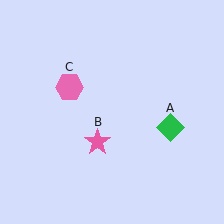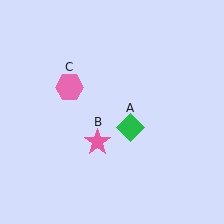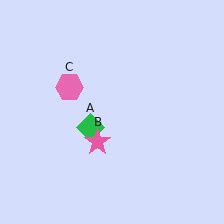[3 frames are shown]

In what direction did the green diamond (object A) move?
The green diamond (object A) moved left.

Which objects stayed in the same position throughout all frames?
Pink star (object B) and pink hexagon (object C) remained stationary.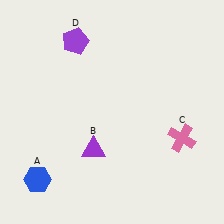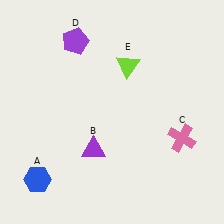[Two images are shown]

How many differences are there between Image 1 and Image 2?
There is 1 difference between the two images.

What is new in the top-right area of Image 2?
A lime triangle (E) was added in the top-right area of Image 2.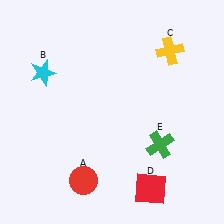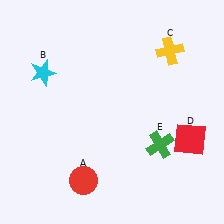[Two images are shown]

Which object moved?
The red square (D) moved up.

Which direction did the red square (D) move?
The red square (D) moved up.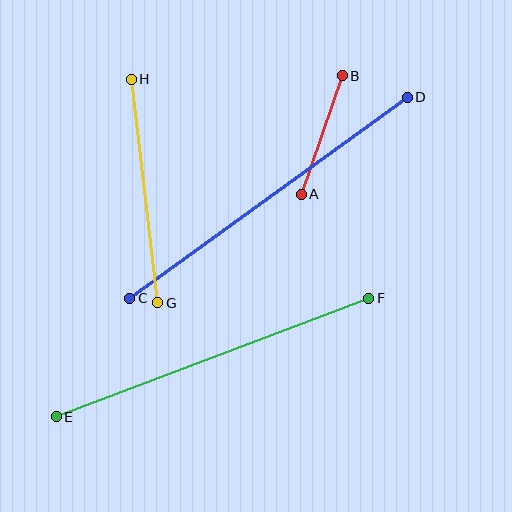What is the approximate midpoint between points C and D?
The midpoint is at approximately (268, 198) pixels.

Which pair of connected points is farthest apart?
Points C and D are farthest apart.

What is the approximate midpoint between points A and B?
The midpoint is at approximately (322, 135) pixels.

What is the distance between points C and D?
The distance is approximately 342 pixels.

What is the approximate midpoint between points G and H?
The midpoint is at approximately (144, 191) pixels.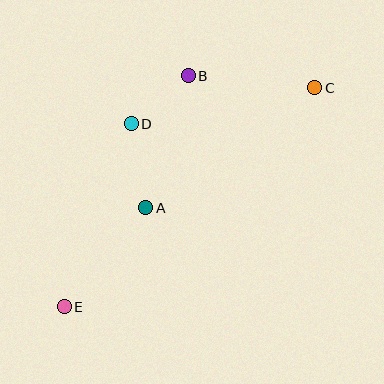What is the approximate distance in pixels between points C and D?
The distance between C and D is approximately 187 pixels.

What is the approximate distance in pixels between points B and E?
The distance between B and E is approximately 262 pixels.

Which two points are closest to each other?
Points B and D are closest to each other.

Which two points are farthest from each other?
Points C and E are farthest from each other.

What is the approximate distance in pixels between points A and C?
The distance between A and C is approximately 207 pixels.